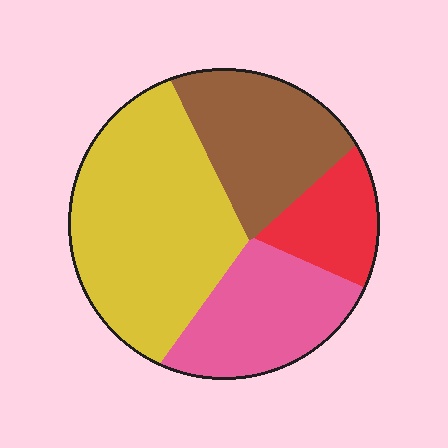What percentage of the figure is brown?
Brown covers roughly 25% of the figure.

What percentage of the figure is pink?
Pink covers roughly 20% of the figure.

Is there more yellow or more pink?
Yellow.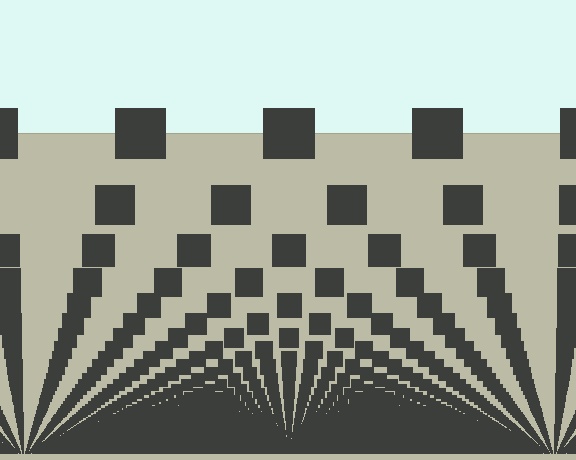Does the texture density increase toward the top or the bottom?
Density increases toward the bottom.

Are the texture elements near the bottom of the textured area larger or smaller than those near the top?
Smaller. The gradient is inverted — elements near the bottom are smaller and denser.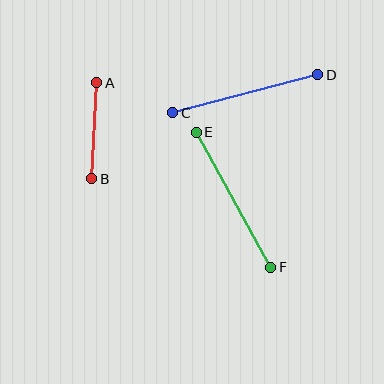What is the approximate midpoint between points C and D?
The midpoint is at approximately (245, 94) pixels.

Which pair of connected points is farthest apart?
Points E and F are farthest apart.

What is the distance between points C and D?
The distance is approximately 150 pixels.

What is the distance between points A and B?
The distance is approximately 96 pixels.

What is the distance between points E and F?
The distance is approximately 154 pixels.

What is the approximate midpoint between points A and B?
The midpoint is at approximately (94, 131) pixels.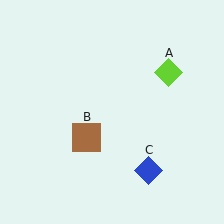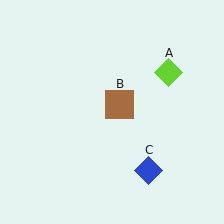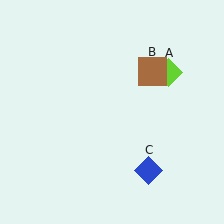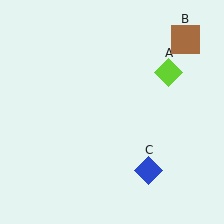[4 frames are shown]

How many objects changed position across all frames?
1 object changed position: brown square (object B).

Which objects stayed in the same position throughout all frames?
Lime diamond (object A) and blue diamond (object C) remained stationary.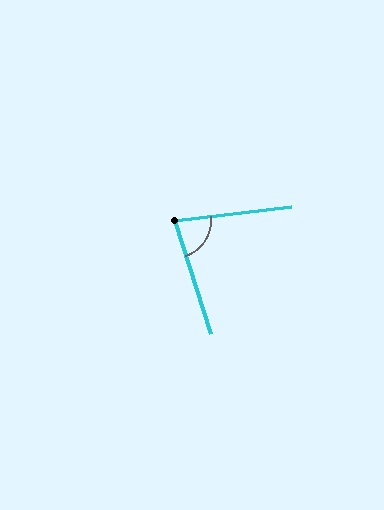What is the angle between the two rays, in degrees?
Approximately 79 degrees.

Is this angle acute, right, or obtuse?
It is acute.